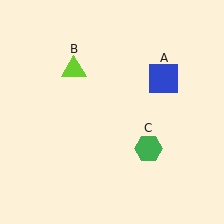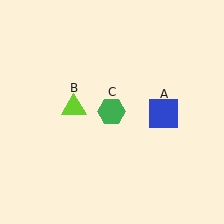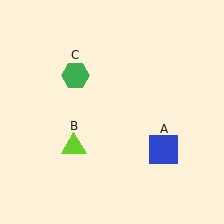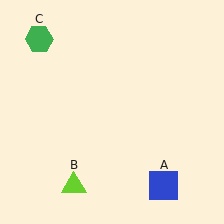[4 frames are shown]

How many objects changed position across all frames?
3 objects changed position: blue square (object A), lime triangle (object B), green hexagon (object C).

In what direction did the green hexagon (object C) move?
The green hexagon (object C) moved up and to the left.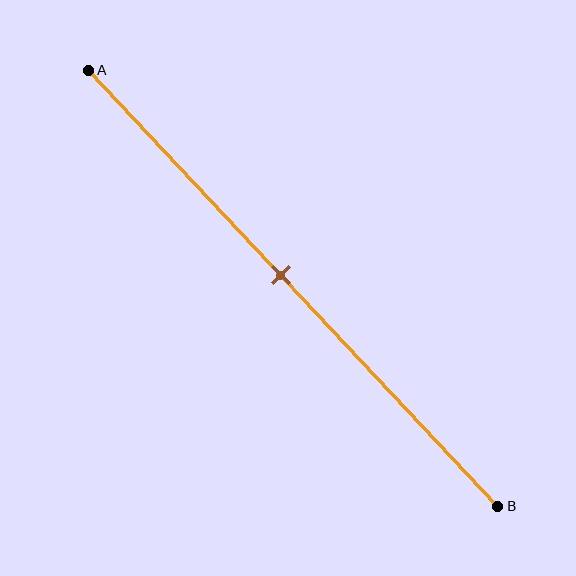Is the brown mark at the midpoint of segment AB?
No, the mark is at about 45% from A, not at the 50% midpoint.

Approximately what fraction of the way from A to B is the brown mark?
The brown mark is approximately 45% of the way from A to B.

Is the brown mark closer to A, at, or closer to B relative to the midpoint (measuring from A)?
The brown mark is closer to point A than the midpoint of segment AB.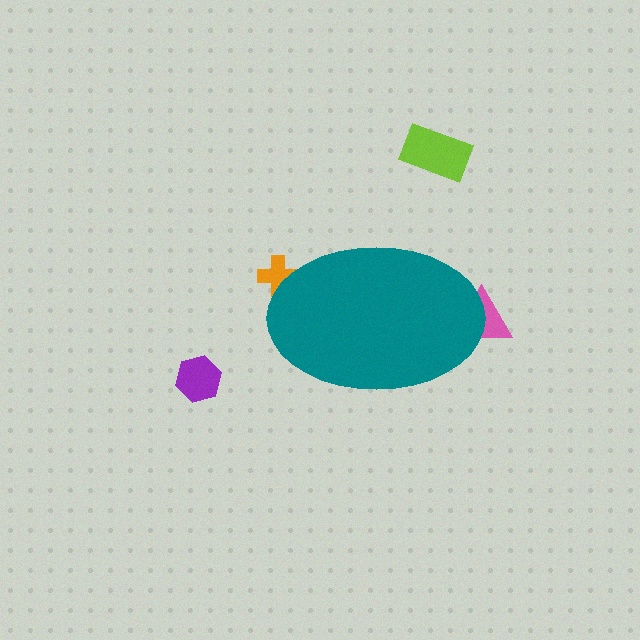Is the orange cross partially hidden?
Yes, the orange cross is partially hidden behind the teal ellipse.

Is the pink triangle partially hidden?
Yes, the pink triangle is partially hidden behind the teal ellipse.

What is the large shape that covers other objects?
A teal ellipse.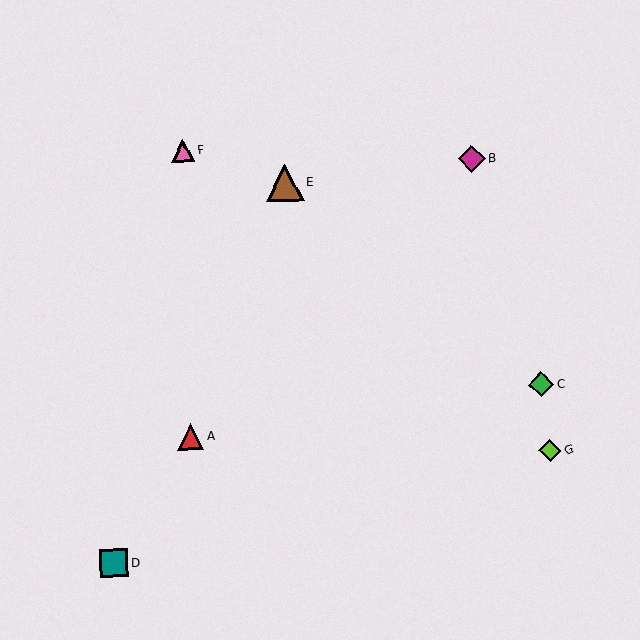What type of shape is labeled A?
Shape A is a red triangle.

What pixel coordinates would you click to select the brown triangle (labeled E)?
Click at (285, 183) to select the brown triangle E.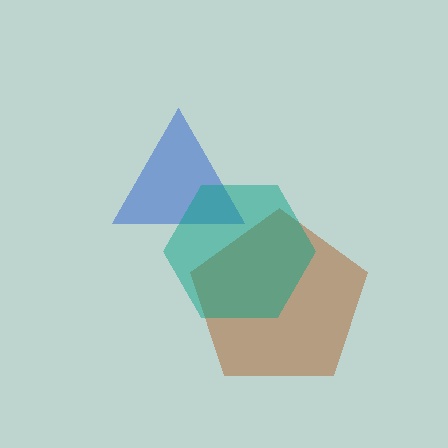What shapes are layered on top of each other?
The layered shapes are: a blue triangle, a brown pentagon, a teal hexagon.